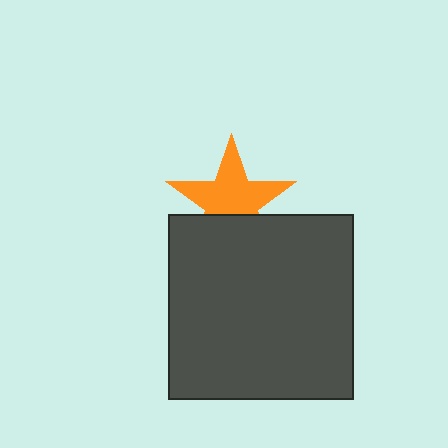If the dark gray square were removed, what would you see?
You would see the complete orange star.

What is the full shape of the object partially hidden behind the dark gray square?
The partially hidden object is an orange star.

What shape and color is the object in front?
The object in front is a dark gray square.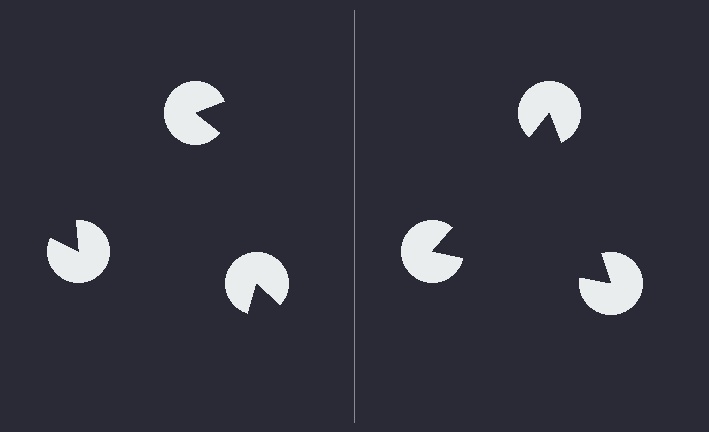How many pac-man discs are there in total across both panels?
6 — 3 on each side.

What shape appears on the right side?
An illusory triangle.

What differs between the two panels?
The pac-man discs are positioned identically on both sides; only the wedge orientations differ. On the right they align to a triangle; on the left they are misaligned.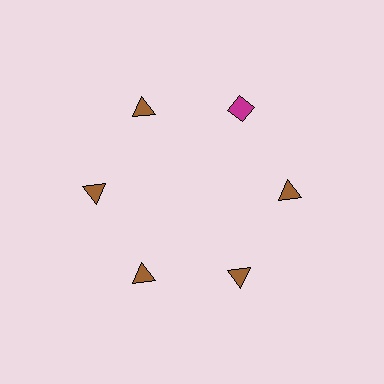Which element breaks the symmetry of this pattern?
The magenta diamond at roughly the 1 o'clock position breaks the symmetry. All other shapes are brown triangles.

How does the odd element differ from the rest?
It differs in both color (magenta instead of brown) and shape (diamond instead of triangle).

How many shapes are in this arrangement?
There are 6 shapes arranged in a ring pattern.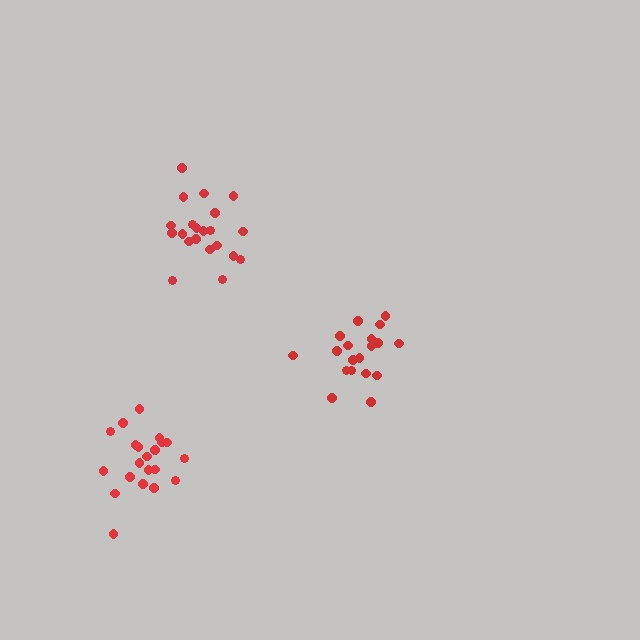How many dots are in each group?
Group 1: 21 dots, Group 2: 19 dots, Group 3: 21 dots (61 total).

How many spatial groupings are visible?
There are 3 spatial groupings.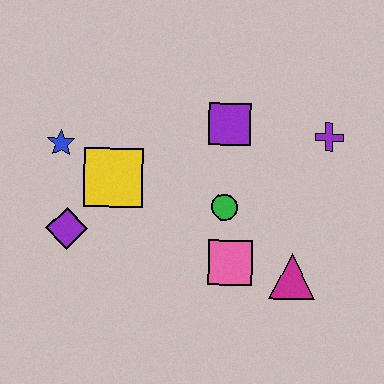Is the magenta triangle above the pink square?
No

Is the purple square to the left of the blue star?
No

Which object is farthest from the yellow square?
The purple cross is farthest from the yellow square.